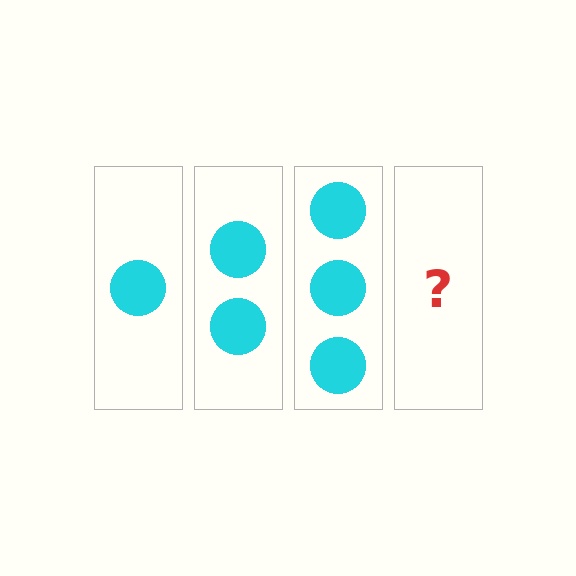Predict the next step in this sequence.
The next step is 4 circles.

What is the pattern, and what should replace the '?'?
The pattern is that each step adds one more circle. The '?' should be 4 circles.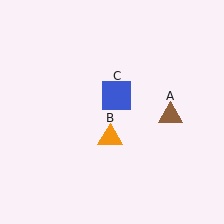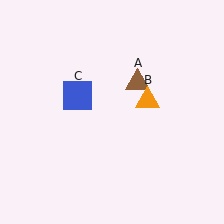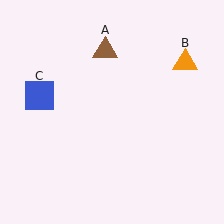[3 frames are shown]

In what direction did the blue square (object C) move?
The blue square (object C) moved left.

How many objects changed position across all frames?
3 objects changed position: brown triangle (object A), orange triangle (object B), blue square (object C).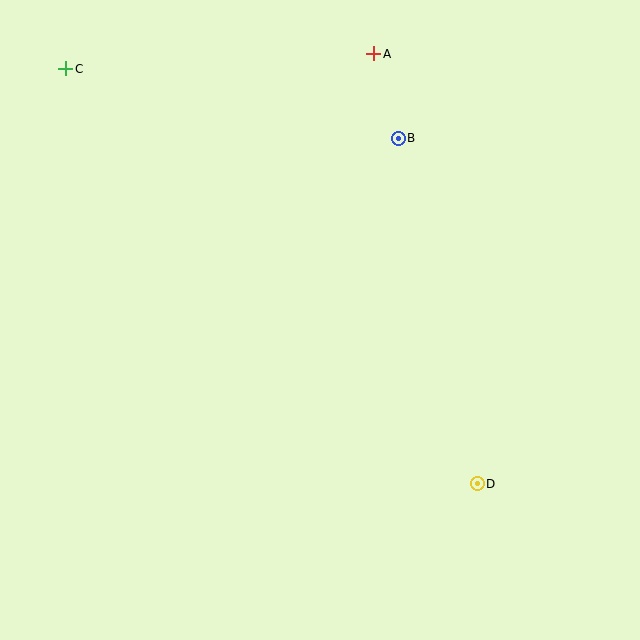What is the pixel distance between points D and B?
The distance between D and B is 354 pixels.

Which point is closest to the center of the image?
Point B at (398, 138) is closest to the center.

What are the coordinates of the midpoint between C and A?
The midpoint between C and A is at (220, 61).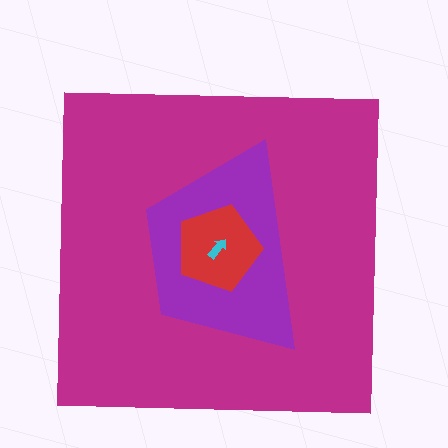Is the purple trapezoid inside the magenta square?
Yes.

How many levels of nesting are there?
4.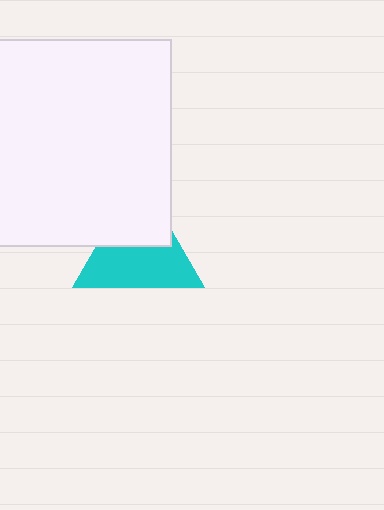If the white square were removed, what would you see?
You would see the complete cyan triangle.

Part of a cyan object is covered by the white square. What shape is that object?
It is a triangle.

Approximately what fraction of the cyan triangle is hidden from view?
Roughly 41% of the cyan triangle is hidden behind the white square.